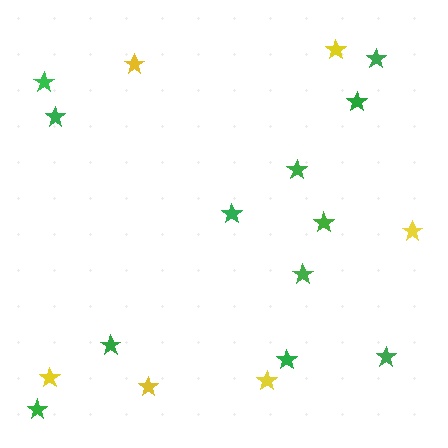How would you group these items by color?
There are 2 groups: one group of green stars (12) and one group of yellow stars (6).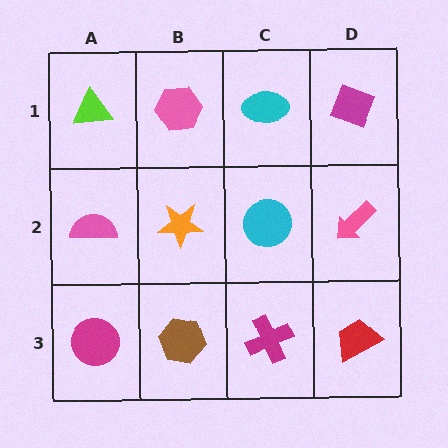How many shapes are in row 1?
4 shapes.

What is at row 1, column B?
A pink hexagon.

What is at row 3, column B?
A brown hexagon.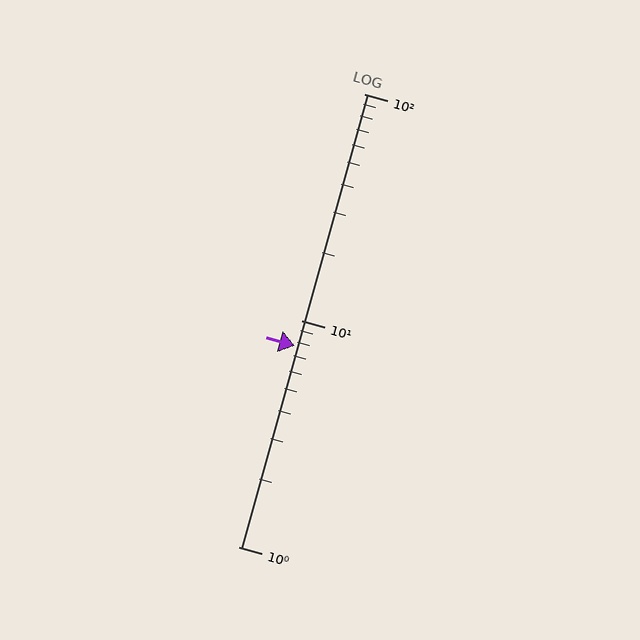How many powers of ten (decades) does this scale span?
The scale spans 2 decades, from 1 to 100.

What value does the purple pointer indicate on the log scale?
The pointer indicates approximately 7.7.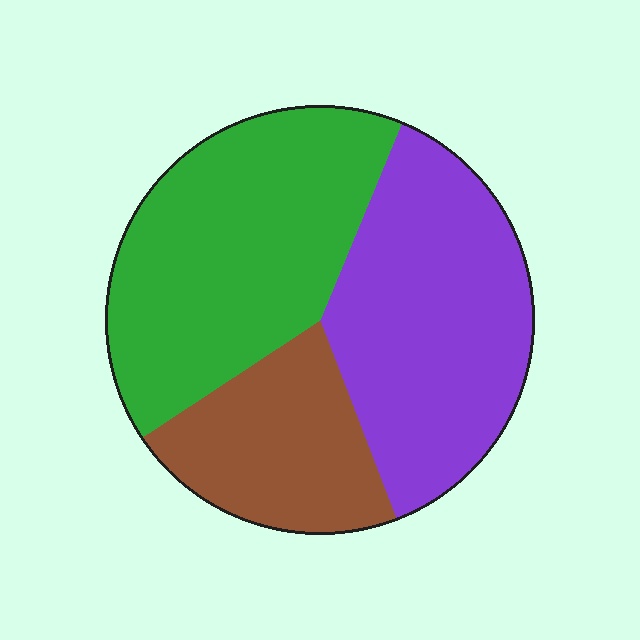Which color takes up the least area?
Brown, at roughly 20%.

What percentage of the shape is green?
Green takes up between a third and a half of the shape.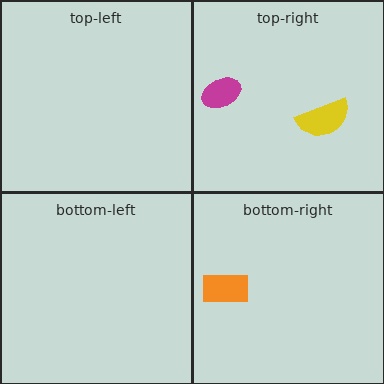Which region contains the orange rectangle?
The bottom-right region.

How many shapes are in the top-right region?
2.